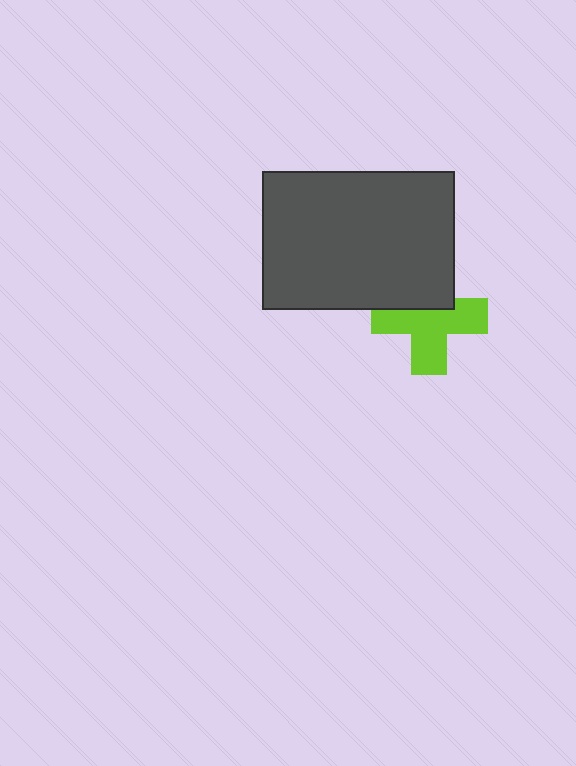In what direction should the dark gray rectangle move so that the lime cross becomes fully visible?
The dark gray rectangle should move up. That is the shortest direction to clear the overlap and leave the lime cross fully visible.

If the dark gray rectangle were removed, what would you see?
You would see the complete lime cross.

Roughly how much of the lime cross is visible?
Most of it is visible (roughly 66%).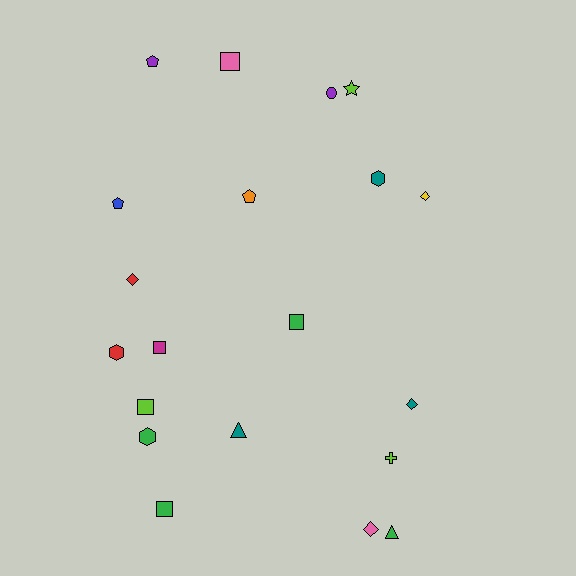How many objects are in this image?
There are 20 objects.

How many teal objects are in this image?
There are 3 teal objects.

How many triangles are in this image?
There are 2 triangles.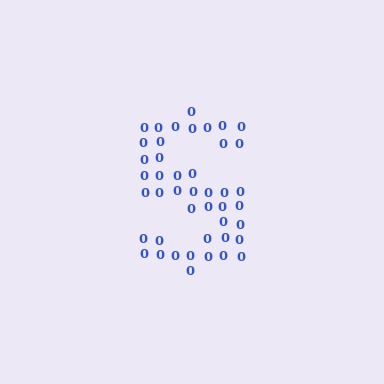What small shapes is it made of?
It is made of small digit 0's.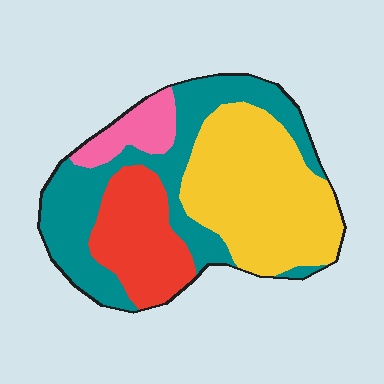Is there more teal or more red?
Teal.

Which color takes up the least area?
Pink, at roughly 10%.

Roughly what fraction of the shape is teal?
Teal takes up about one third (1/3) of the shape.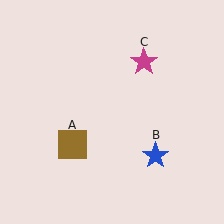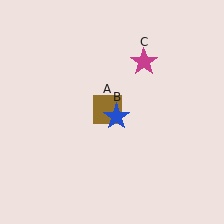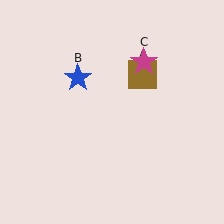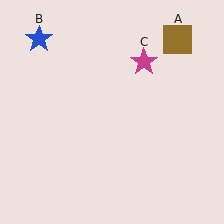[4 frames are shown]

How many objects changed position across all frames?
2 objects changed position: brown square (object A), blue star (object B).